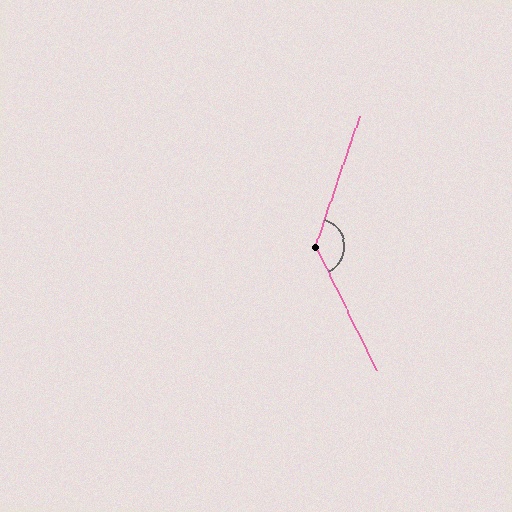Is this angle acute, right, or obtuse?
It is obtuse.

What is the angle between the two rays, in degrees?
Approximately 135 degrees.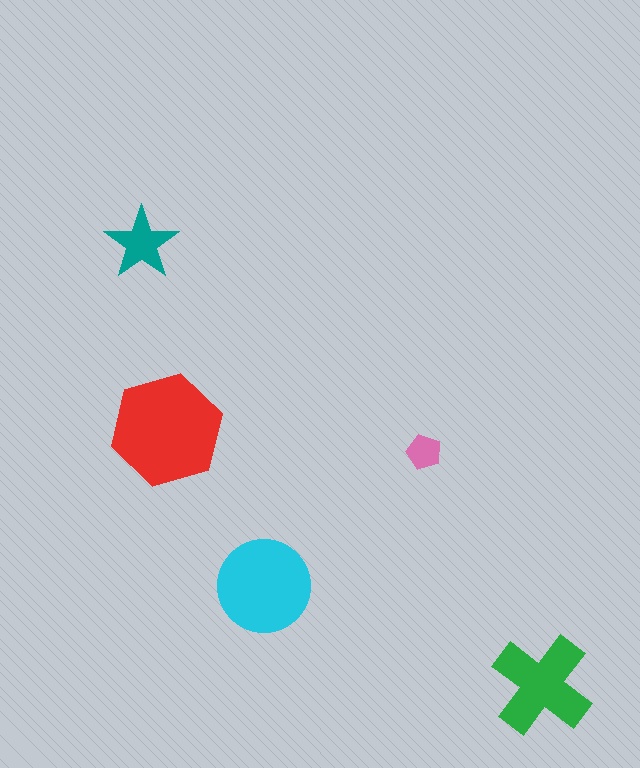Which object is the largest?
The red hexagon.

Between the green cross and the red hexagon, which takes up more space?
The red hexagon.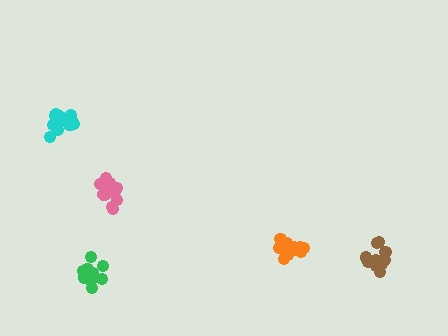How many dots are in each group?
Group 1: 15 dots, Group 2: 16 dots, Group 3: 10 dots, Group 4: 10 dots, Group 5: 15 dots (66 total).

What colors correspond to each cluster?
The clusters are colored: cyan, orange, green, brown, pink.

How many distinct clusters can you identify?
There are 5 distinct clusters.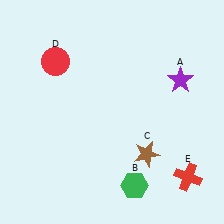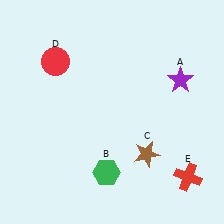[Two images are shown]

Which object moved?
The green hexagon (B) moved left.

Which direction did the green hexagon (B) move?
The green hexagon (B) moved left.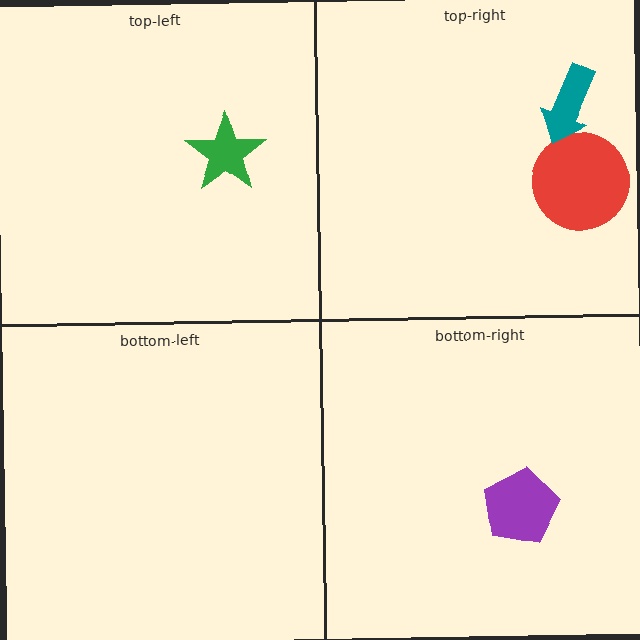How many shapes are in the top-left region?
1.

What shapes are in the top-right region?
The red circle, the teal arrow.